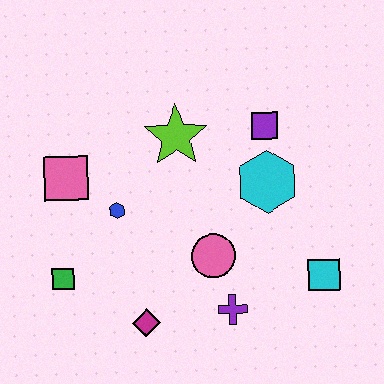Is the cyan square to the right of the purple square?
Yes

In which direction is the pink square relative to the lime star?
The pink square is to the left of the lime star.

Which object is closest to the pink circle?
The purple cross is closest to the pink circle.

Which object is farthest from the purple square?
The green square is farthest from the purple square.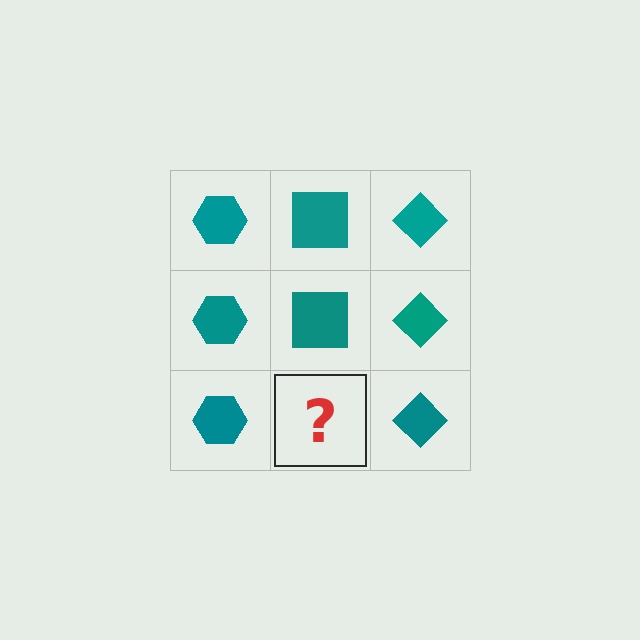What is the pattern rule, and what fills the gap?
The rule is that each column has a consistent shape. The gap should be filled with a teal square.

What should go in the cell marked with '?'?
The missing cell should contain a teal square.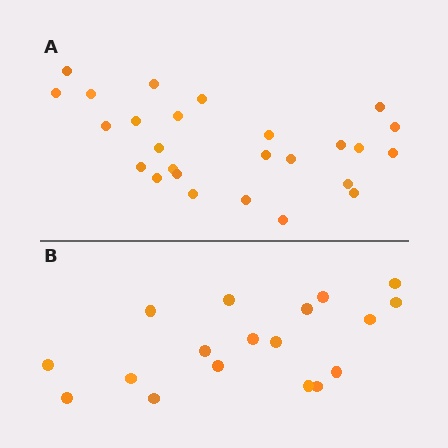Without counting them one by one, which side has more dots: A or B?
Region A (the top region) has more dots.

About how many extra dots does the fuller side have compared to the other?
Region A has roughly 8 or so more dots than region B.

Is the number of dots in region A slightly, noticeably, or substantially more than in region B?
Region A has noticeably more, but not dramatically so. The ratio is roughly 1.4 to 1.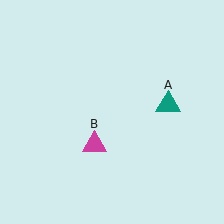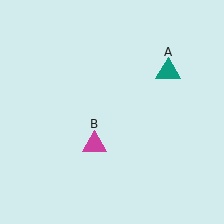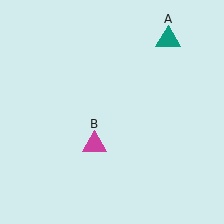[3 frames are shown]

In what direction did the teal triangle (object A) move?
The teal triangle (object A) moved up.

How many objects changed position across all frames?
1 object changed position: teal triangle (object A).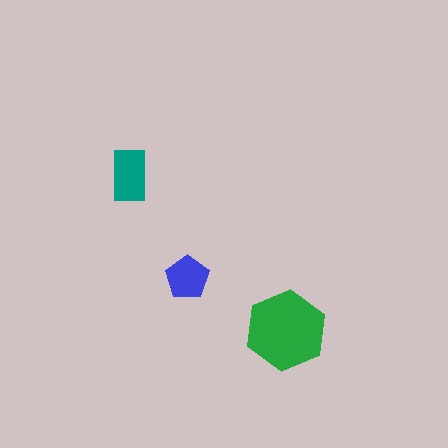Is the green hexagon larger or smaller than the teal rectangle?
Larger.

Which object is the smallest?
The blue pentagon.